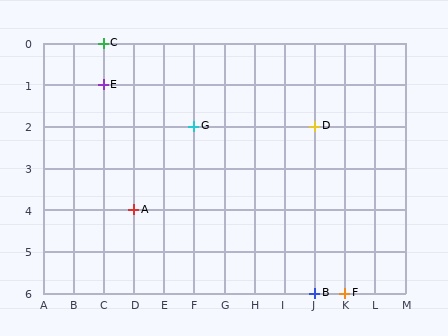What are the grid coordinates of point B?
Point B is at grid coordinates (J, 6).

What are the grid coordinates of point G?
Point G is at grid coordinates (F, 2).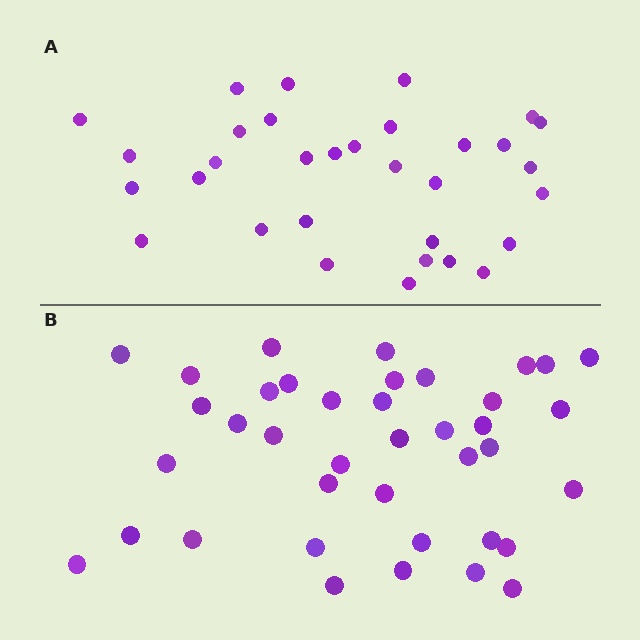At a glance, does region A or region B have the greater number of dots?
Region B (the bottom region) has more dots.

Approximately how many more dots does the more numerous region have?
Region B has roughly 8 or so more dots than region A.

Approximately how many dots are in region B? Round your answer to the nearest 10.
About 40 dots. (The exact count is 39, which rounds to 40.)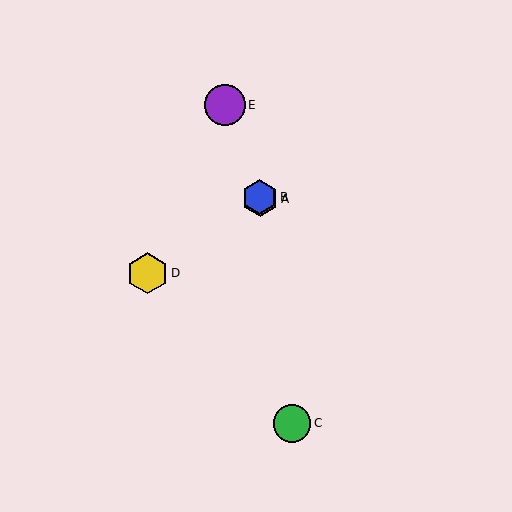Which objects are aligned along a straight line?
Objects A, B, E are aligned along a straight line.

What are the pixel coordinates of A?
Object A is at (260, 199).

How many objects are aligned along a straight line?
3 objects (A, B, E) are aligned along a straight line.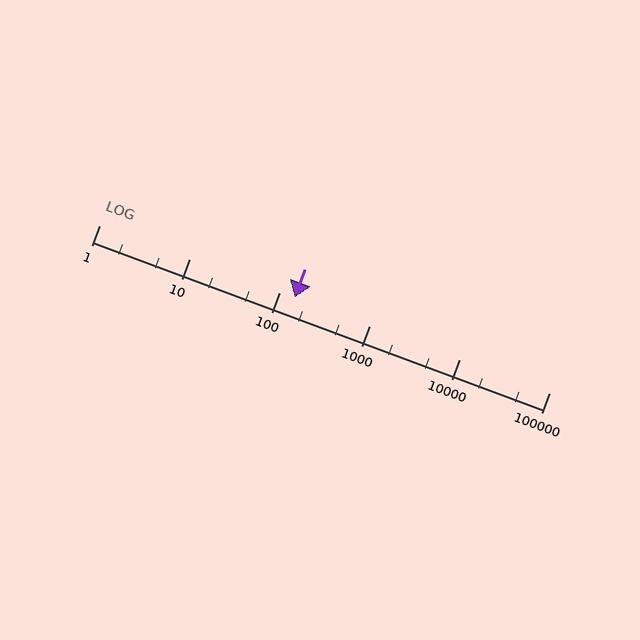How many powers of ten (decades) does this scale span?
The scale spans 5 decades, from 1 to 100000.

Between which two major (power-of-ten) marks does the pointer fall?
The pointer is between 100 and 1000.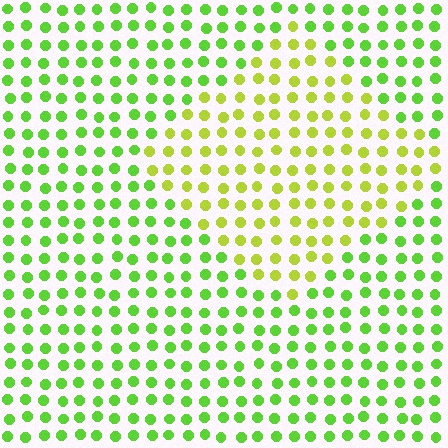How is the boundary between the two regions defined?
The boundary is defined purely by a slight shift in hue (about 33 degrees). Spacing, size, and orientation are identical on both sides.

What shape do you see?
I see a diamond.